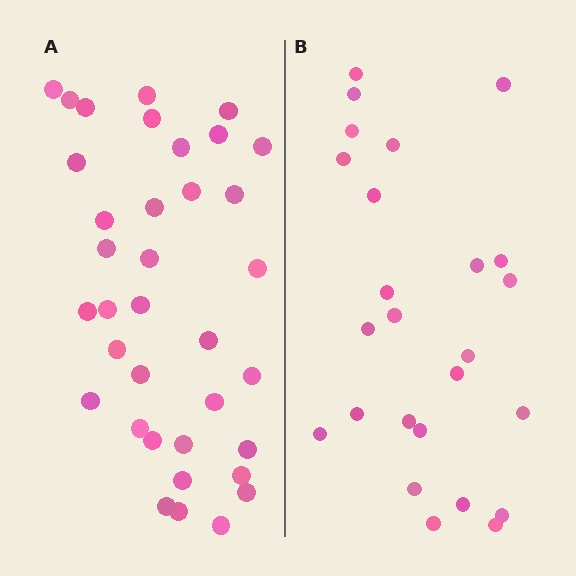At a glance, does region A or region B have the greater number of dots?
Region A (the left region) has more dots.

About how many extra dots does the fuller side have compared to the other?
Region A has roughly 12 or so more dots than region B.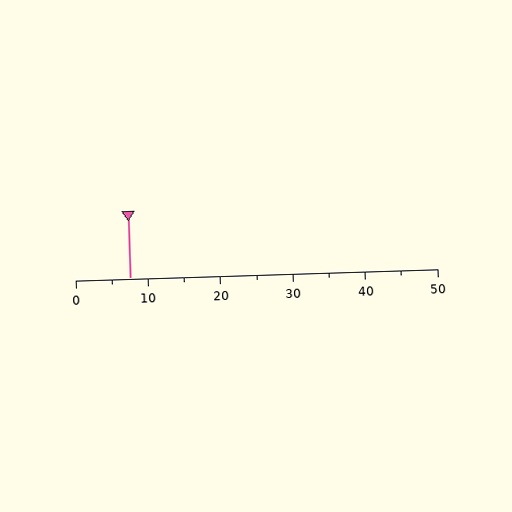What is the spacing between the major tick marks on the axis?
The major ticks are spaced 10 apart.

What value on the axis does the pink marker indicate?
The marker indicates approximately 7.5.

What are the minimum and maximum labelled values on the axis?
The axis runs from 0 to 50.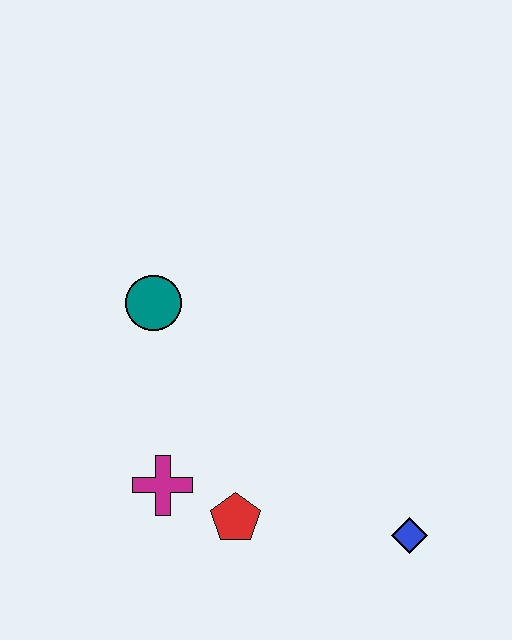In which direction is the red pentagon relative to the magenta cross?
The red pentagon is to the right of the magenta cross.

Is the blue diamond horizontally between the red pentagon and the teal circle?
No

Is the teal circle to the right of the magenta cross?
No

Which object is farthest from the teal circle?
The blue diamond is farthest from the teal circle.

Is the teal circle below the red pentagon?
No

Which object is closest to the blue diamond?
The red pentagon is closest to the blue diamond.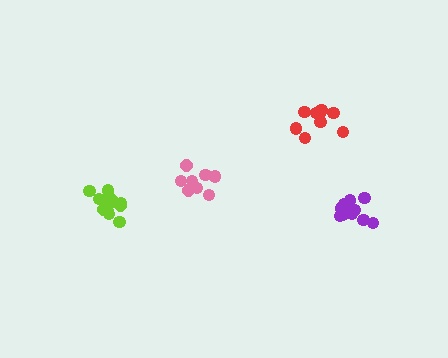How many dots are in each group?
Group 1: 11 dots, Group 2: 13 dots, Group 3: 11 dots, Group 4: 8 dots (43 total).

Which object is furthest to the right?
The purple cluster is rightmost.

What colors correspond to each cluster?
The clusters are colored: purple, lime, red, pink.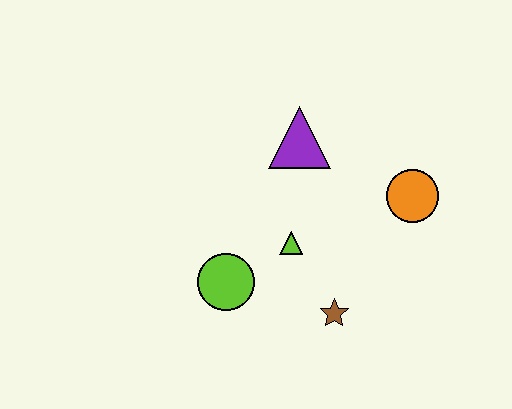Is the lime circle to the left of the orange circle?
Yes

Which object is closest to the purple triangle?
The lime triangle is closest to the purple triangle.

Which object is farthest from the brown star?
The purple triangle is farthest from the brown star.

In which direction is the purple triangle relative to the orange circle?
The purple triangle is to the left of the orange circle.